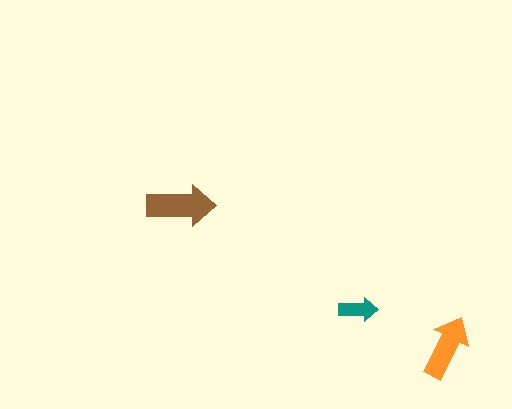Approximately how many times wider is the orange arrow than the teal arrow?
About 1.5 times wider.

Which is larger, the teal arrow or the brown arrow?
The brown one.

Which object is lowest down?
The orange arrow is bottommost.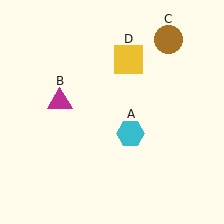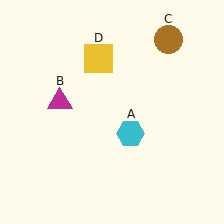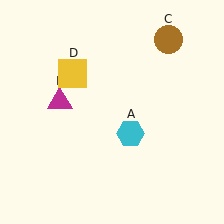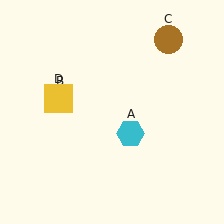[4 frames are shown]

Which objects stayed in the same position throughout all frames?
Cyan hexagon (object A) and magenta triangle (object B) and brown circle (object C) remained stationary.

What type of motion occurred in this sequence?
The yellow square (object D) rotated counterclockwise around the center of the scene.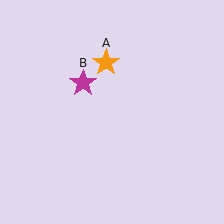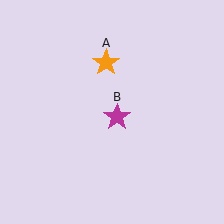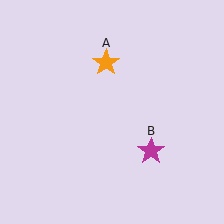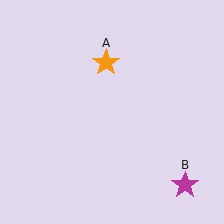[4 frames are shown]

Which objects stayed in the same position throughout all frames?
Orange star (object A) remained stationary.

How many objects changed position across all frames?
1 object changed position: magenta star (object B).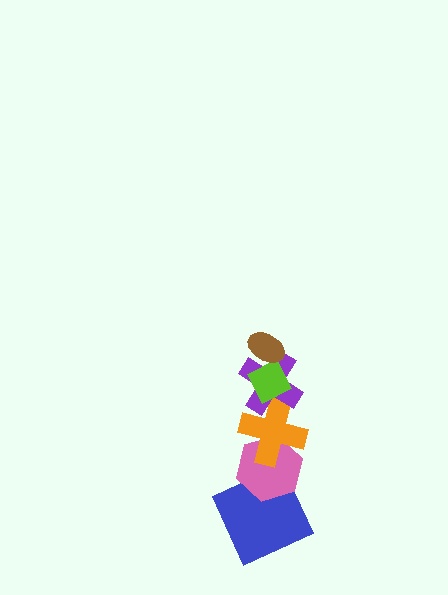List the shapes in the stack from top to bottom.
From top to bottom: the brown ellipse, the lime diamond, the purple cross, the orange cross, the pink hexagon, the blue square.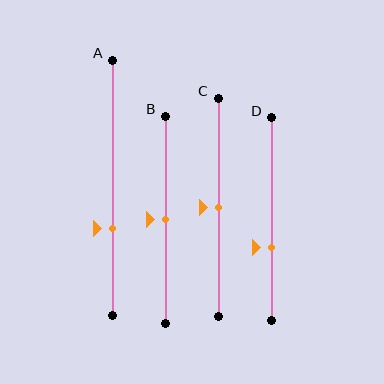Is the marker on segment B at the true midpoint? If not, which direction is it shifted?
Yes, the marker on segment B is at the true midpoint.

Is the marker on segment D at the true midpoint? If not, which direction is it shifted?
No, the marker on segment D is shifted downward by about 14% of the segment length.